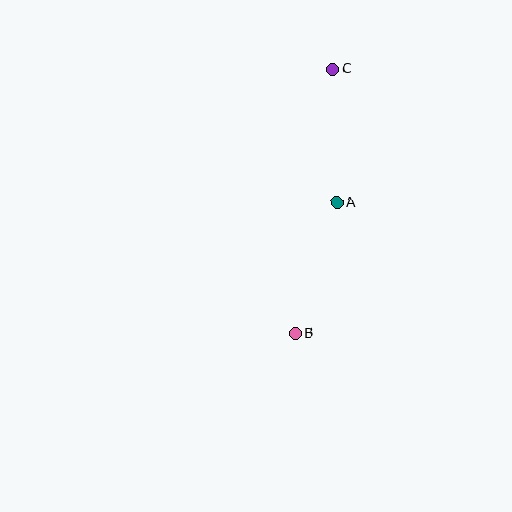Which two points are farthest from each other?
Points B and C are farthest from each other.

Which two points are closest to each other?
Points A and C are closest to each other.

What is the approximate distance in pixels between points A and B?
The distance between A and B is approximately 137 pixels.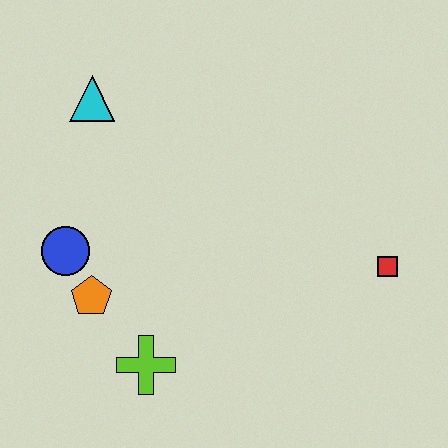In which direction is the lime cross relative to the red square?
The lime cross is to the left of the red square.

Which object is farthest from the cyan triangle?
The red square is farthest from the cyan triangle.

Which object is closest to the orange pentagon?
The blue circle is closest to the orange pentagon.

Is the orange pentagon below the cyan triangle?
Yes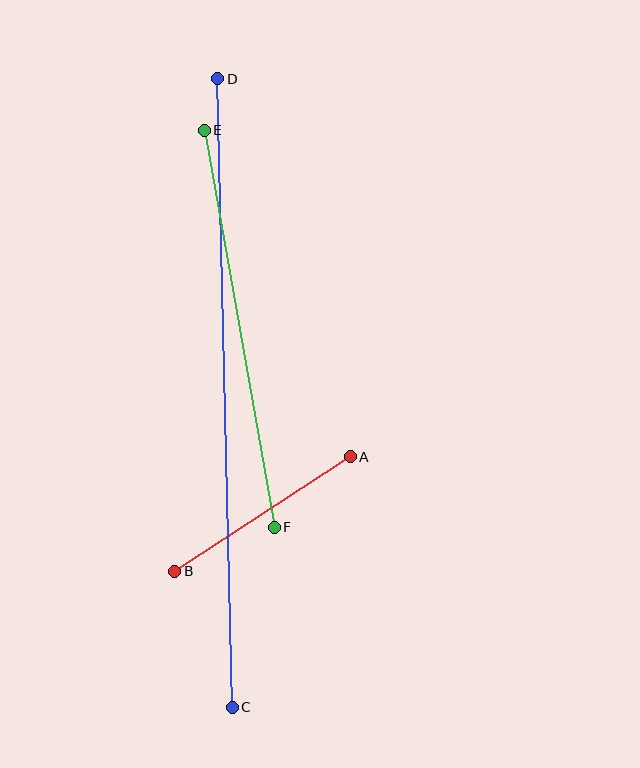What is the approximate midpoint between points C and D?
The midpoint is at approximately (225, 393) pixels.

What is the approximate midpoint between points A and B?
The midpoint is at approximately (263, 514) pixels.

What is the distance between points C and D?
The distance is approximately 629 pixels.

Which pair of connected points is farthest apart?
Points C and D are farthest apart.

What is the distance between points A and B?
The distance is approximately 209 pixels.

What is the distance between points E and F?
The distance is approximately 403 pixels.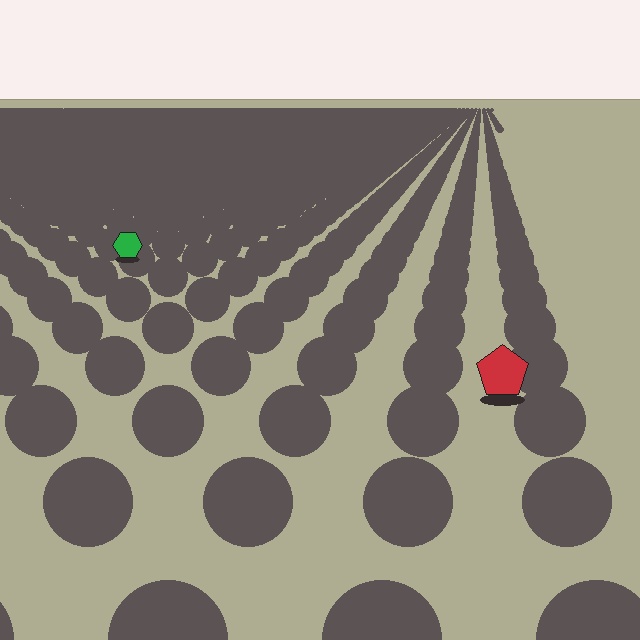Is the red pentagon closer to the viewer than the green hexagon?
Yes. The red pentagon is closer — you can tell from the texture gradient: the ground texture is coarser near it.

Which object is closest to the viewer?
The red pentagon is closest. The texture marks near it are larger and more spread out.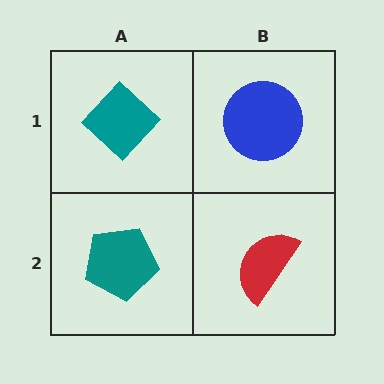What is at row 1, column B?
A blue circle.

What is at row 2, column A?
A teal pentagon.